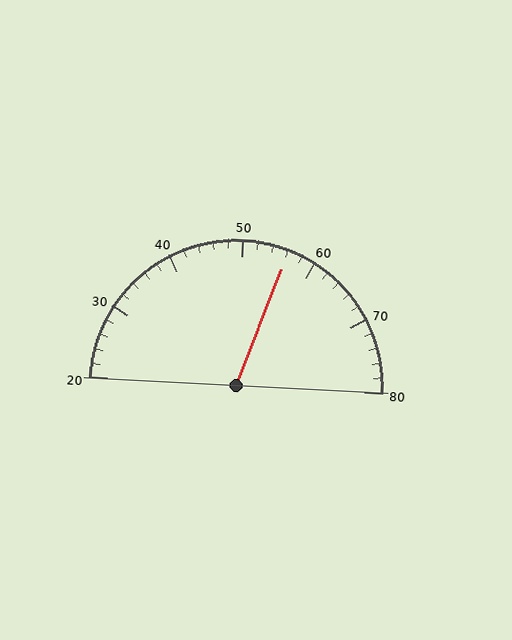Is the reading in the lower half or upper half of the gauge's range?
The reading is in the upper half of the range (20 to 80).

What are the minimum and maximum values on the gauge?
The gauge ranges from 20 to 80.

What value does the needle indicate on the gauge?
The needle indicates approximately 56.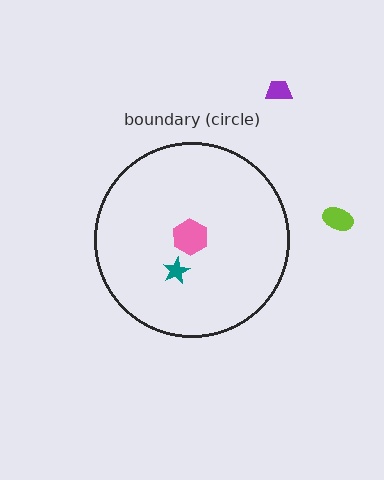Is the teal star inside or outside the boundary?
Inside.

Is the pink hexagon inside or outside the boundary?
Inside.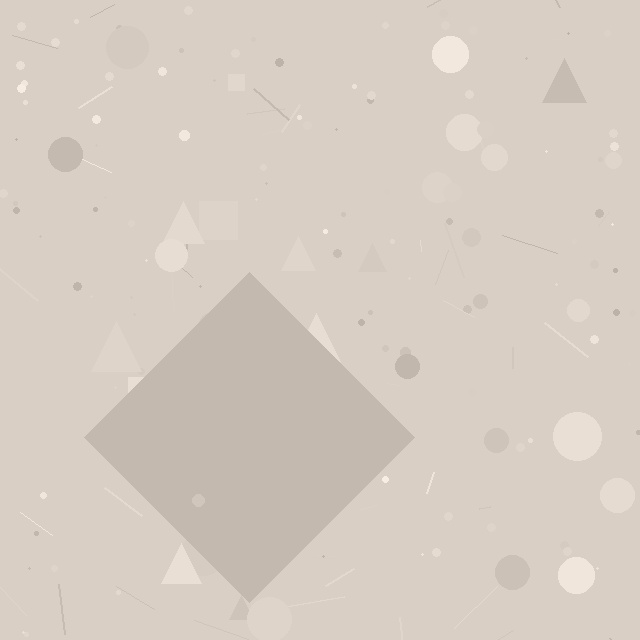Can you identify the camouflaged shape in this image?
The camouflaged shape is a diamond.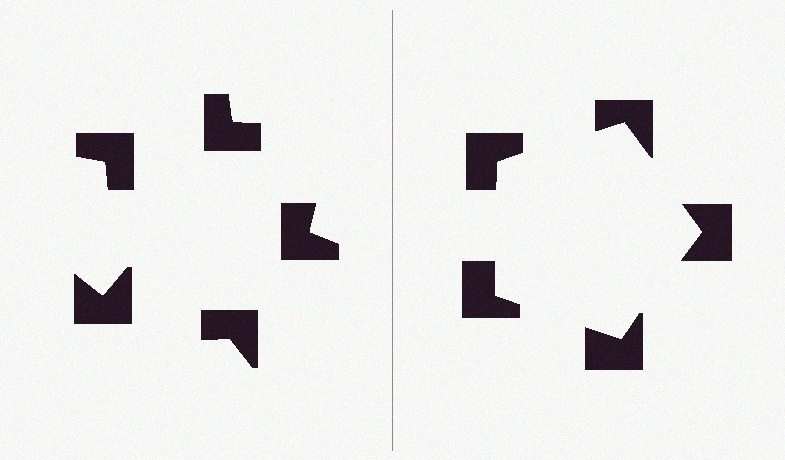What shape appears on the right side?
An illusory pentagon.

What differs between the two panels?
The notched squares are positioned identically on both sides; only the wedge orientations differ. On the right they align to a pentagon; on the left they are misaligned.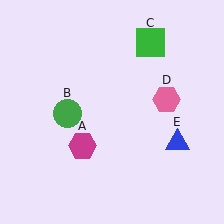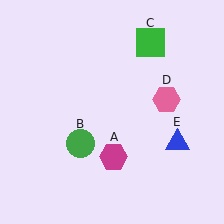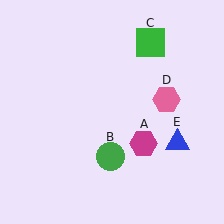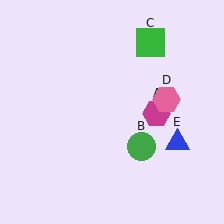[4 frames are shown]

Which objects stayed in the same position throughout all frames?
Green square (object C) and pink hexagon (object D) and blue triangle (object E) remained stationary.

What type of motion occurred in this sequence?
The magenta hexagon (object A), green circle (object B) rotated counterclockwise around the center of the scene.